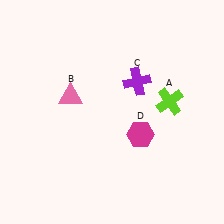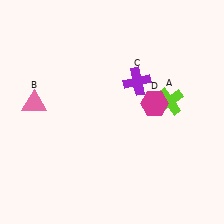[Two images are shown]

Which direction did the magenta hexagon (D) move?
The magenta hexagon (D) moved up.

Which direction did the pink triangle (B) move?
The pink triangle (B) moved left.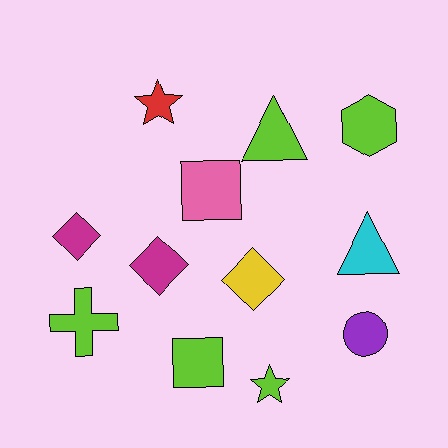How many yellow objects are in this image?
There is 1 yellow object.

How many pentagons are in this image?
There are no pentagons.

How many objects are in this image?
There are 12 objects.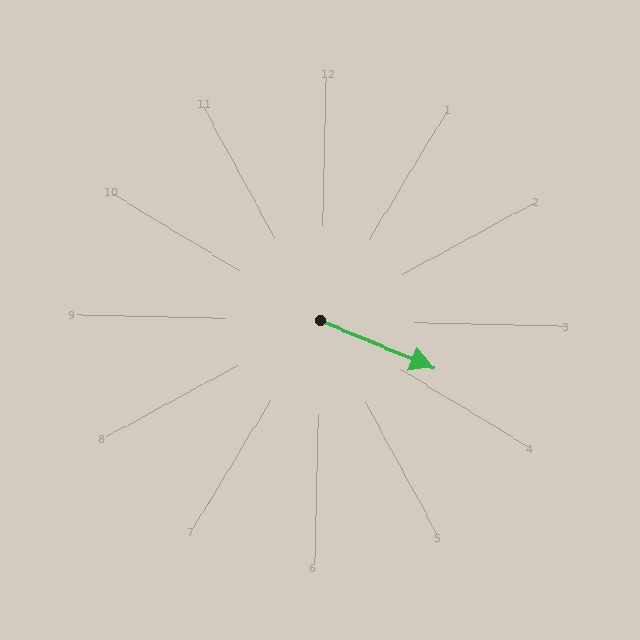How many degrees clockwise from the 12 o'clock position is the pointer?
Approximately 112 degrees.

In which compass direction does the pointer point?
East.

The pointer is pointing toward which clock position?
Roughly 4 o'clock.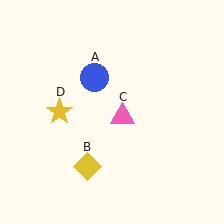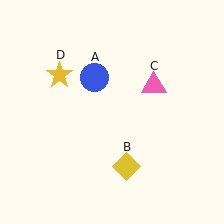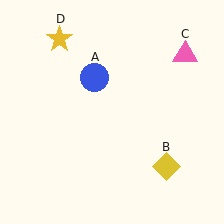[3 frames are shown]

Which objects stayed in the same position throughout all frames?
Blue circle (object A) remained stationary.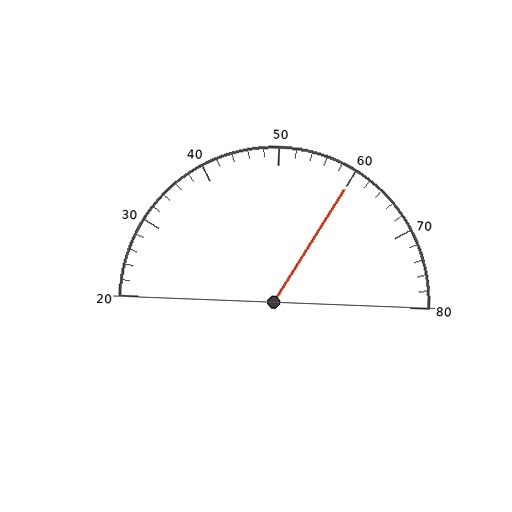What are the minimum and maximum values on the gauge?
The gauge ranges from 20 to 80.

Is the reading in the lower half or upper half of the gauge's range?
The reading is in the upper half of the range (20 to 80).